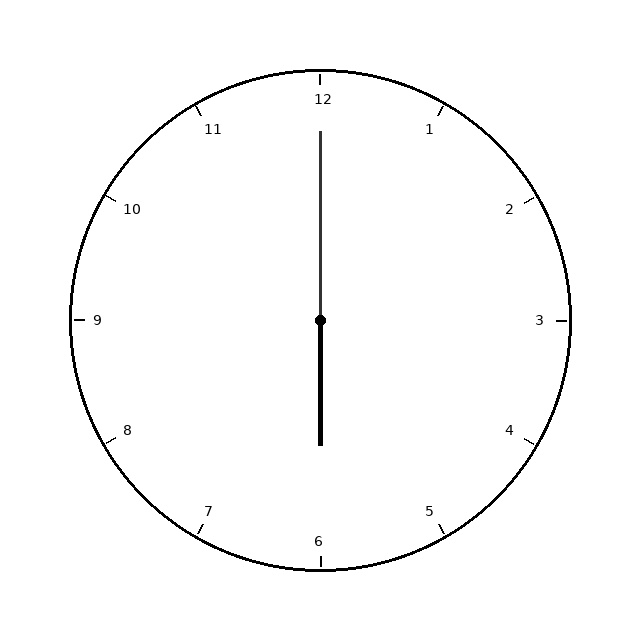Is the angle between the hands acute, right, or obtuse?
It is obtuse.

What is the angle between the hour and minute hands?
Approximately 180 degrees.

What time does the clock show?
6:00.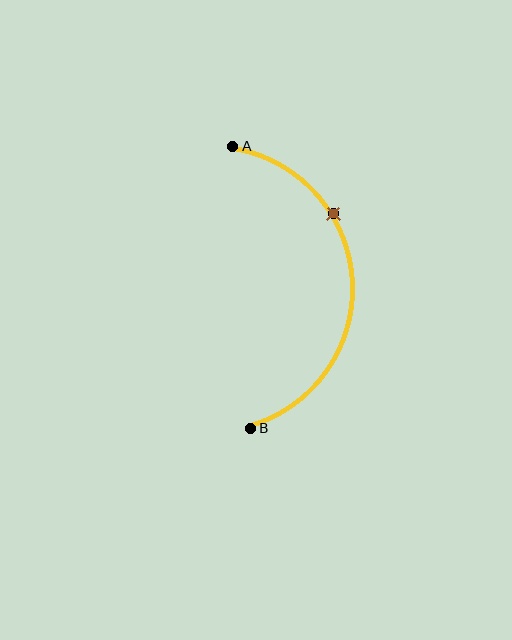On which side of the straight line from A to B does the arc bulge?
The arc bulges to the right of the straight line connecting A and B.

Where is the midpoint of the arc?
The arc midpoint is the point on the curve farthest from the straight line joining A and B. It sits to the right of that line.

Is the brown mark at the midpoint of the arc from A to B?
No. The brown mark lies on the arc but is closer to endpoint A. The arc midpoint would be at the point on the curve equidistant along the arc from both A and B.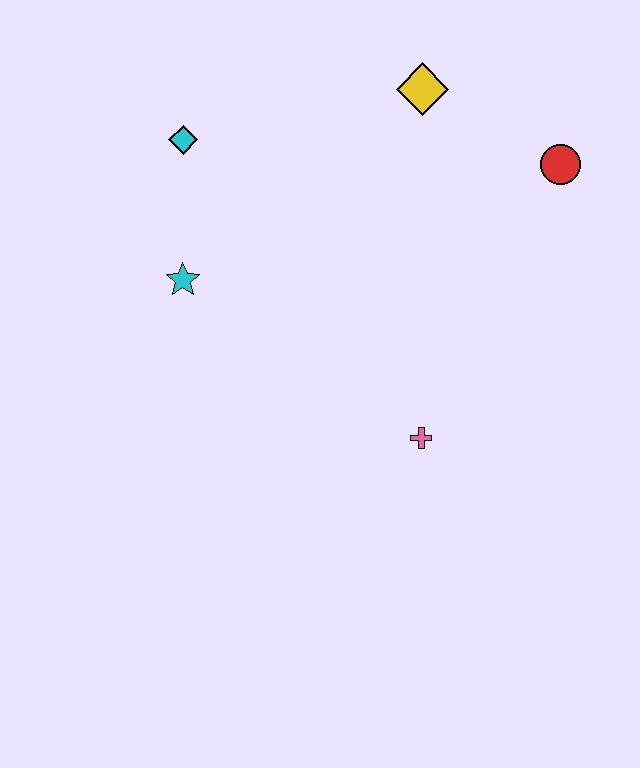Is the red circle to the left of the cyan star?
No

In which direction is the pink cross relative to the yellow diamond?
The pink cross is below the yellow diamond.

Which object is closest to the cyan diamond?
The cyan star is closest to the cyan diamond.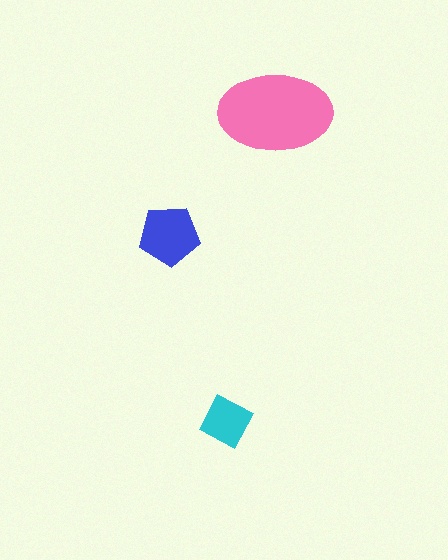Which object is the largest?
The pink ellipse.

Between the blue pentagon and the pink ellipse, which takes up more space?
The pink ellipse.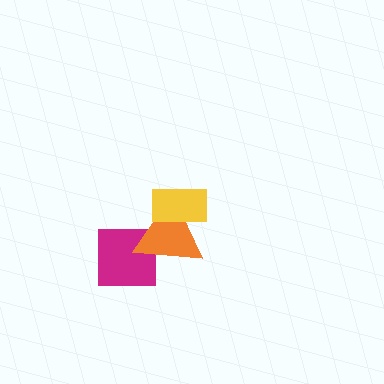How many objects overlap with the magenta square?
1 object overlaps with the magenta square.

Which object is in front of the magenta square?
The orange triangle is in front of the magenta square.